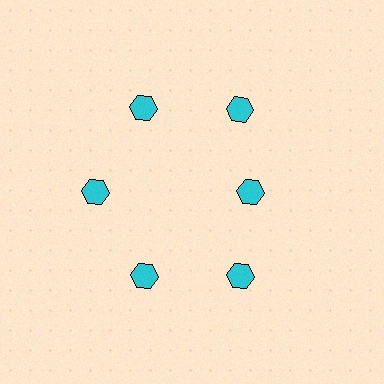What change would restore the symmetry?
The symmetry would be restored by moving it outward, back onto the ring so that all 6 hexagons sit at equal angles and equal distance from the center.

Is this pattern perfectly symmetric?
No. The 6 cyan hexagons are arranged in a ring, but one element near the 3 o'clock position is pulled inward toward the center, breaking the 6-fold rotational symmetry.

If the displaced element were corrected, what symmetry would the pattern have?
It would have 6-fold rotational symmetry — the pattern would map onto itself every 60 degrees.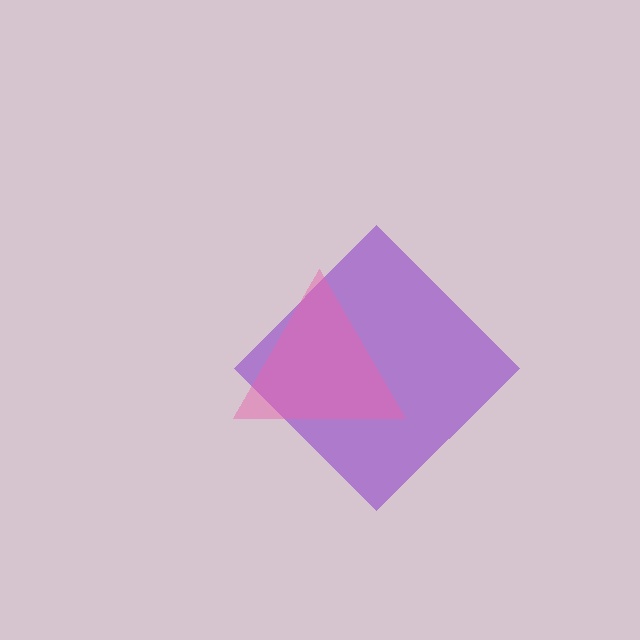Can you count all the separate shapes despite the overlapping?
Yes, there are 2 separate shapes.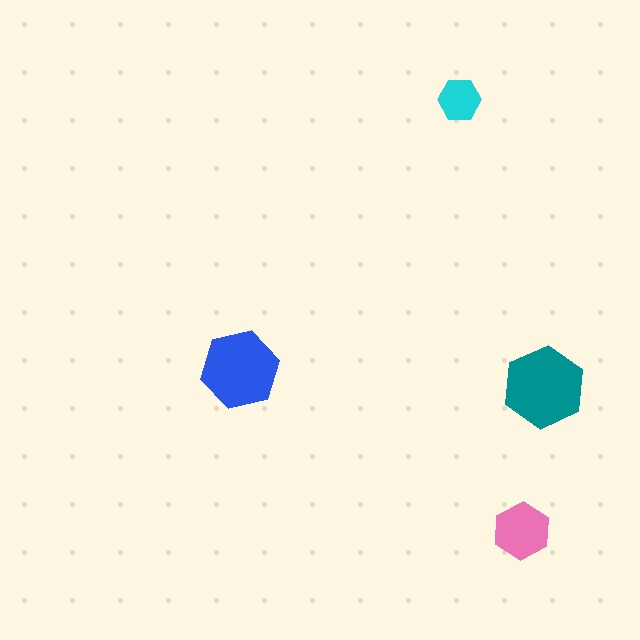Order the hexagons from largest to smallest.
the teal one, the blue one, the pink one, the cyan one.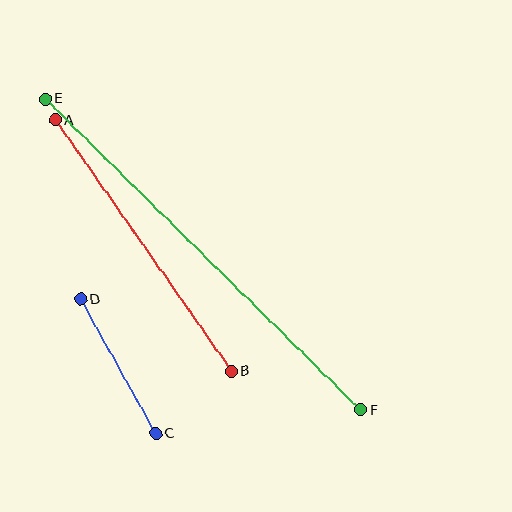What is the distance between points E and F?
The distance is approximately 443 pixels.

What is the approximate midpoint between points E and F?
The midpoint is at approximately (203, 254) pixels.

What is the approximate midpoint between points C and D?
The midpoint is at approximately (118, 366) pixels.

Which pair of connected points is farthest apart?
Points E and F are farthest apart.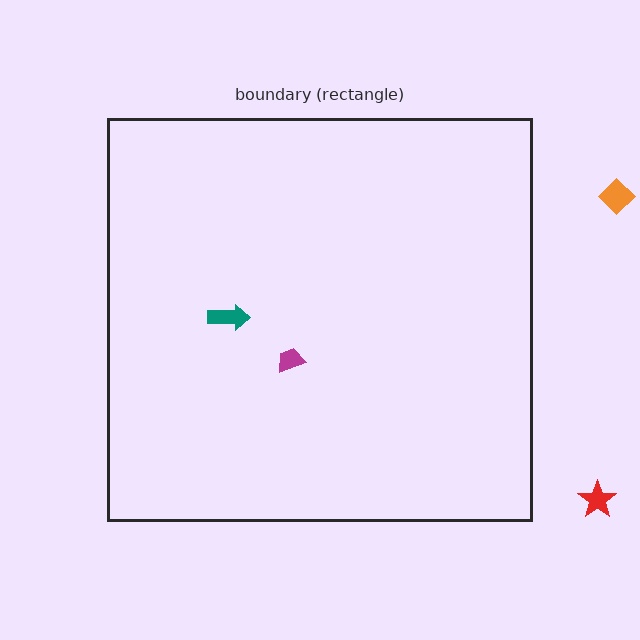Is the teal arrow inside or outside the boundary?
Inside.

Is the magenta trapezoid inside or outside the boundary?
Inside.